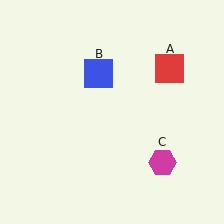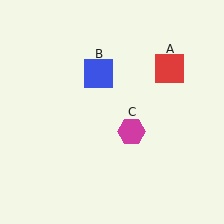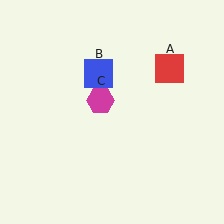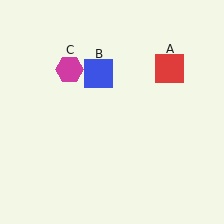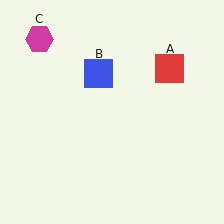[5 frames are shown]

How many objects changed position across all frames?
1 object changed position: magenta hexagon (object C).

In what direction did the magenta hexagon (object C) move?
The magenta hexagon (object C) moved up and to the left.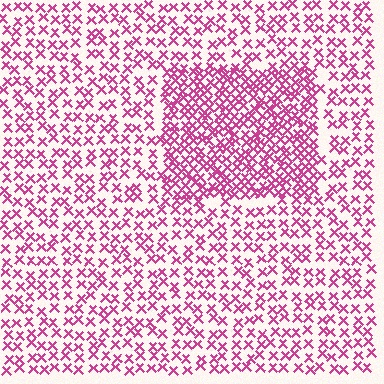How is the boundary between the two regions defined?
The boundary is defined by a change in element density (approximately 2.0x ratio). All elements are the same color, size, and shape.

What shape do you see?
I see a rectangle.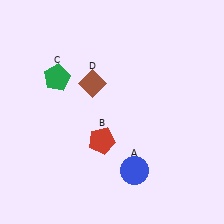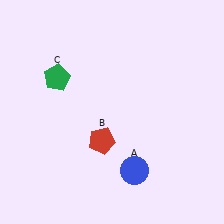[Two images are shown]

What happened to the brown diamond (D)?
The brown diamond (D) was removed in Image 2. It was in the top-left area of Image 1.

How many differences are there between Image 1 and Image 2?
There is 1 difference between the two images.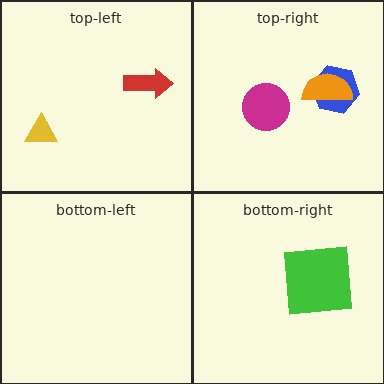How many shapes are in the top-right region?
3.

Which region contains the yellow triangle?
The top-left region.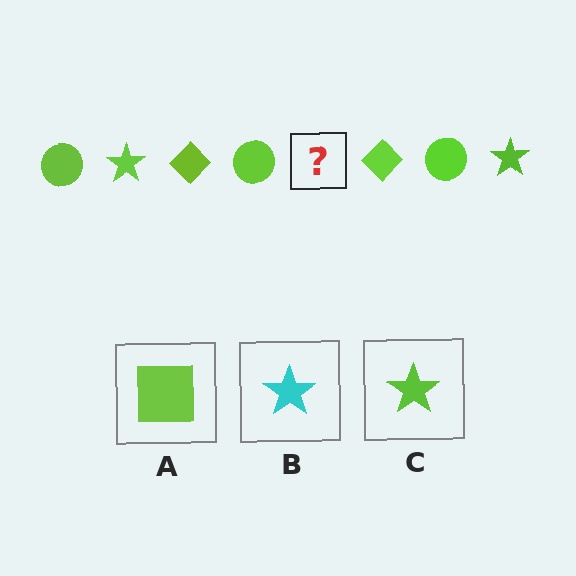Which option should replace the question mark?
Option C.